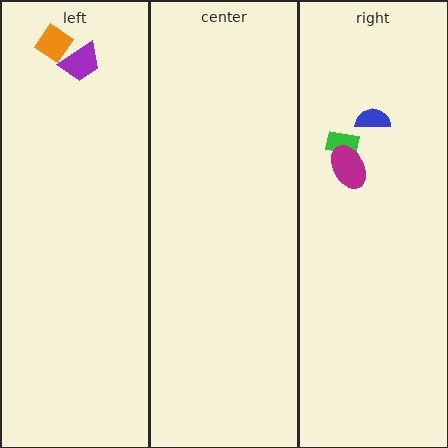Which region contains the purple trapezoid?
The left region.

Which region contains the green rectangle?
The right region.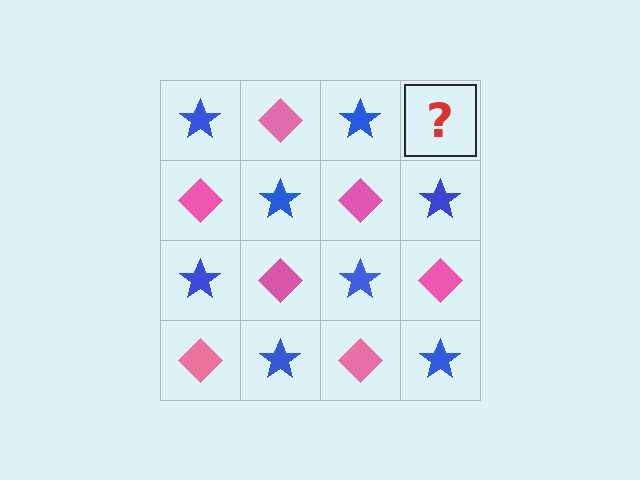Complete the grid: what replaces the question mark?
The question mark should be replaced with a pink diamond.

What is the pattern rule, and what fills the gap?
The rule is that it alternates blue star and pink diamond in a checkerboard pattern. The gap should be filled with a pink diamond.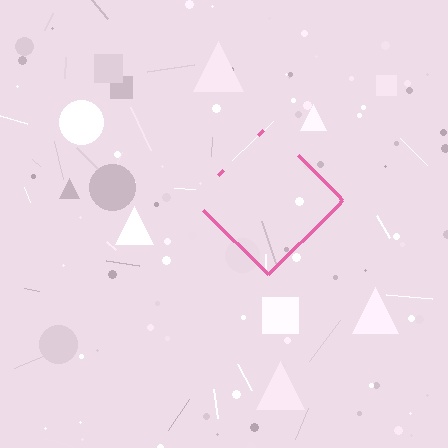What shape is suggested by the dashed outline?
The dashed outline suggests a diamond.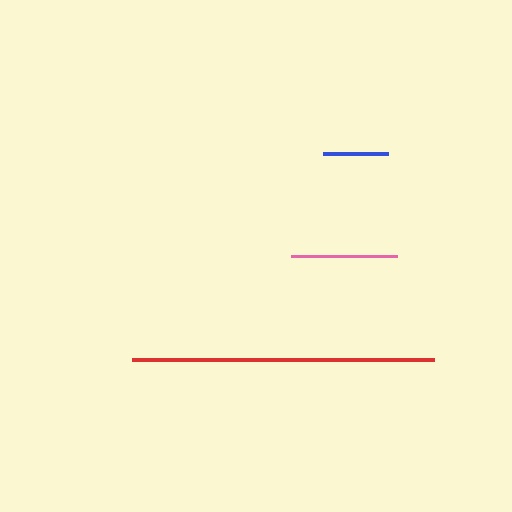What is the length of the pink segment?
The pink segment is approximately 106 pixels long.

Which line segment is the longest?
The red line is the longest at approximately 302 pixels.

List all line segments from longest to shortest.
From longest to shortest: red, pink, blue.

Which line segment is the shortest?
The blue line is the shortest at approximately 65 pixels.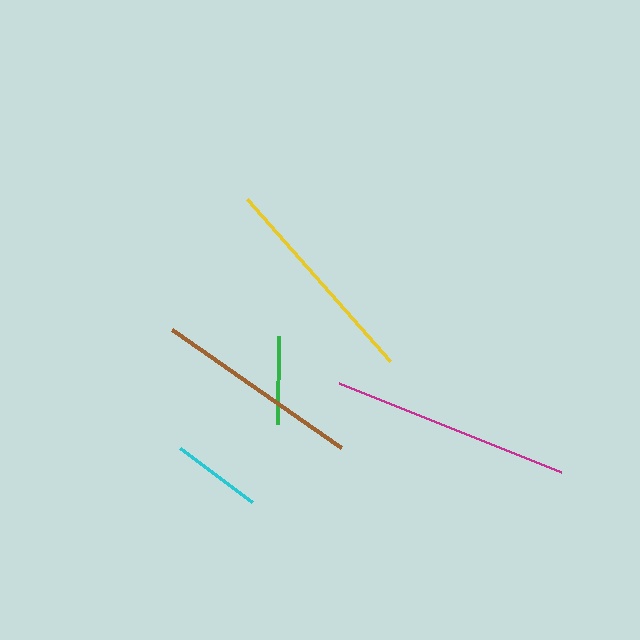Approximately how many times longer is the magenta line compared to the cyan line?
The magenta line is approximately 2.7 times the length of the cyan line.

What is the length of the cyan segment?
The cyan segment is approximately 90 pixels long.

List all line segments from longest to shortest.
From longest to shortest: magenta, yellow, brown, cyan, green.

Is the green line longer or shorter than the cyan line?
The cyan line is longer than the green line.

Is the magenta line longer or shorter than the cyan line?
The magenta line is longer than the cyan line.